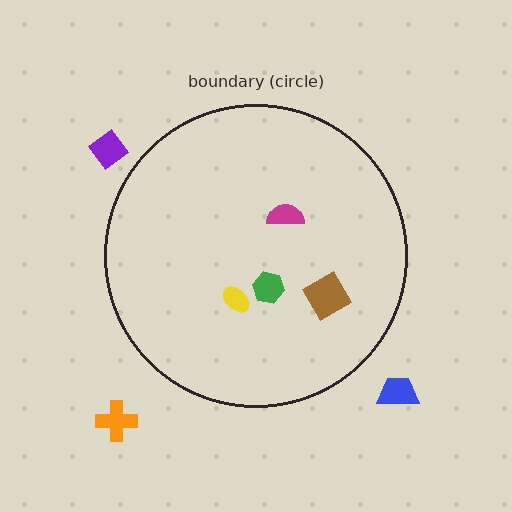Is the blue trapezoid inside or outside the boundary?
Outside.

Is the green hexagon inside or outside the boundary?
Inside.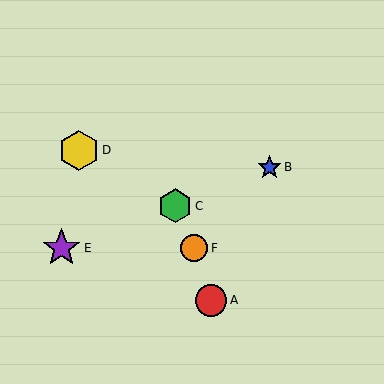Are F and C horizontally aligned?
No, F is at y≈248 and C is at y≈206.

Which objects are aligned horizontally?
Objects E, F are aligned horizontally.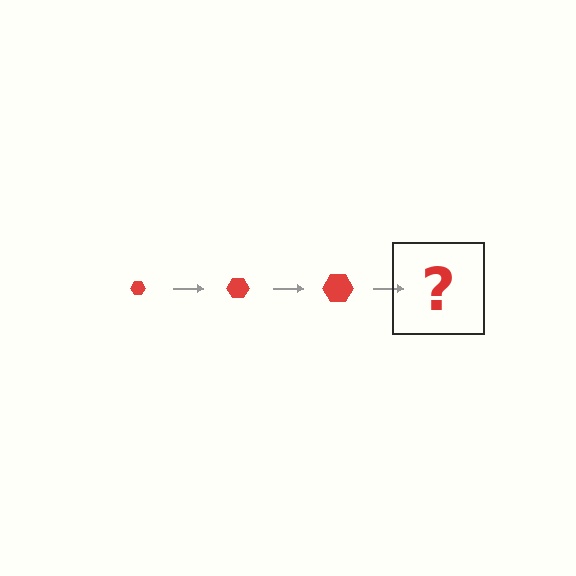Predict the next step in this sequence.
The next step is a red hexagon, larger than the previous one.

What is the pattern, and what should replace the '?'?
The pattern is that the hexagon gets progressively larger each step. The '?' should be a red hexagon, larger than the previous one.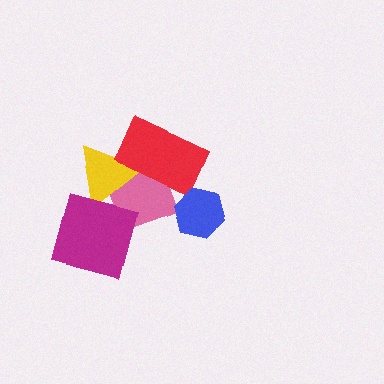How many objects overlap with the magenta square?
2 objects overlap with the magenta square.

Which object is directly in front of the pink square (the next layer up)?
The yellow triangle is directly in front of the pink square.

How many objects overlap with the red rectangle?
2 objects overlap with the red rectangle.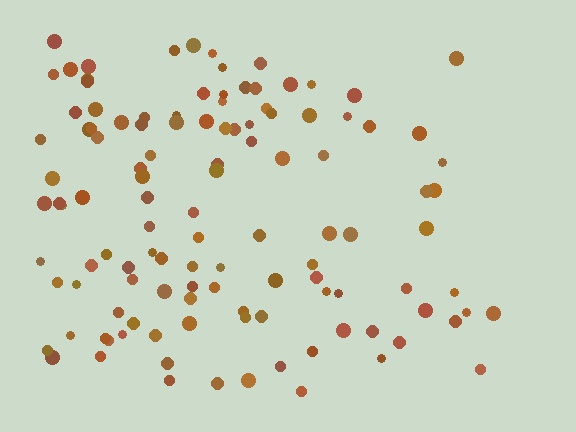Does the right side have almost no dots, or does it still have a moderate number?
Still a moderate number, just noticeably fewer than the left.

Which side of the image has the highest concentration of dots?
The left.